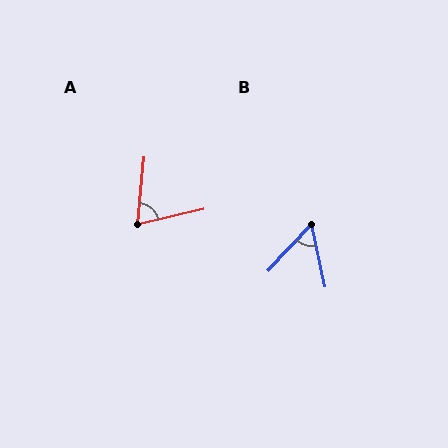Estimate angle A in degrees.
Approximately 72 degrees.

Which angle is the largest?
A, at approximately 72 degrees.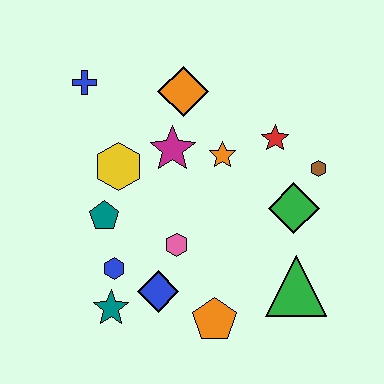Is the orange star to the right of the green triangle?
No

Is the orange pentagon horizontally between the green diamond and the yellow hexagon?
Yes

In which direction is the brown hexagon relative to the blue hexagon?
The brown hexagon is to the right of the blue hexagon.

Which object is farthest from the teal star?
The brown hexagon is farthest from the teal star.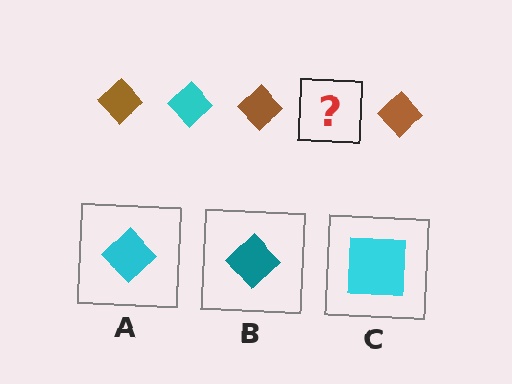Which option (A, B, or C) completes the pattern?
A.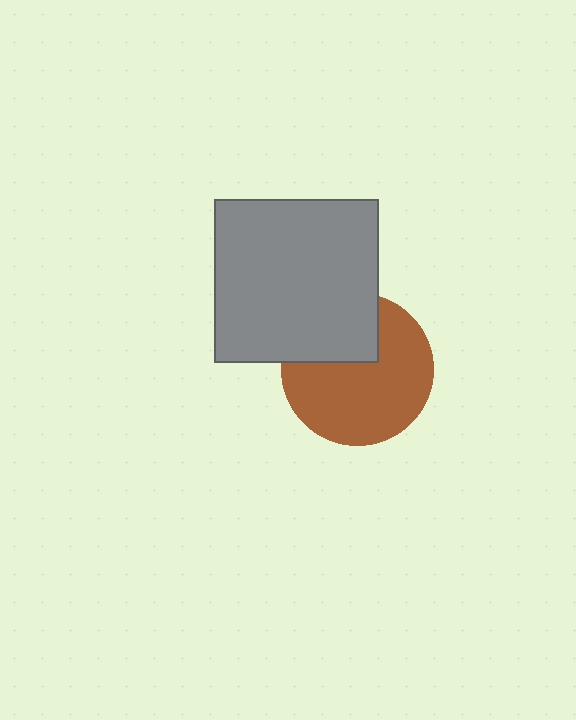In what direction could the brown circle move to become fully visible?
The brown circle could move down. That would shift it out from behind the gray square entirely.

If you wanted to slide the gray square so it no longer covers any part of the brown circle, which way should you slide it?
Slide it up — that is the most direct way to separate the two shapes.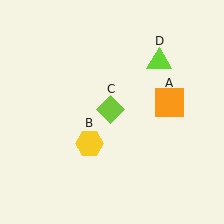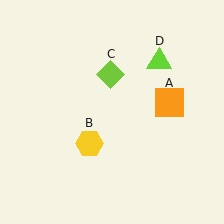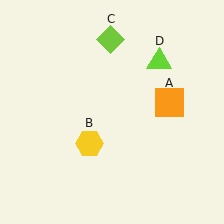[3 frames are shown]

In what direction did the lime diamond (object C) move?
The lime diamond (object C) moved up.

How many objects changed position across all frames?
1 object changed position: lime diamond (object C).